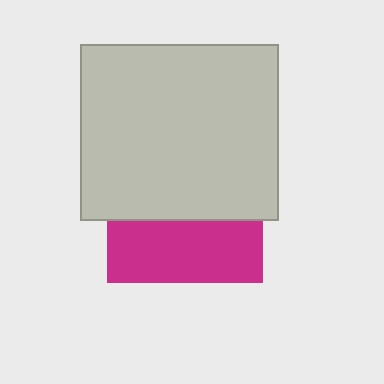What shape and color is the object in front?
The object in front is a light gray rectangle.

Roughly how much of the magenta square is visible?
A small part of it is visible (roughly 40%).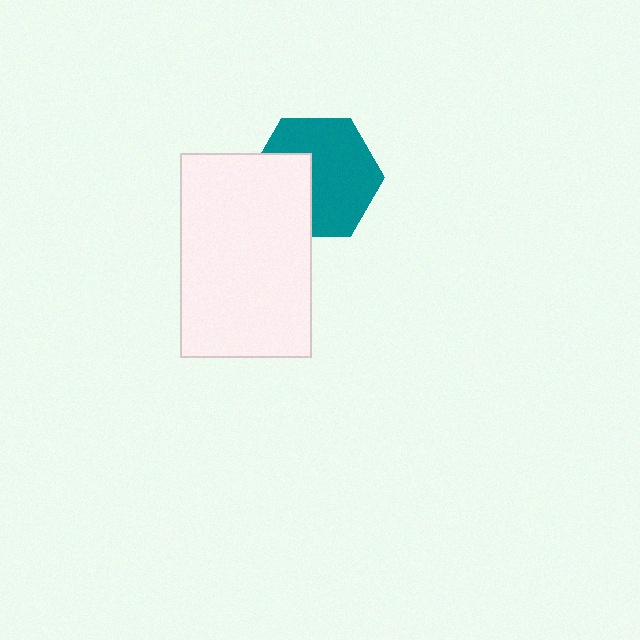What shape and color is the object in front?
The object in front is a white rectangle.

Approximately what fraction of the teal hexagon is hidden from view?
Roughly 34% of the teal hexagon is hidden behind the white rectangle.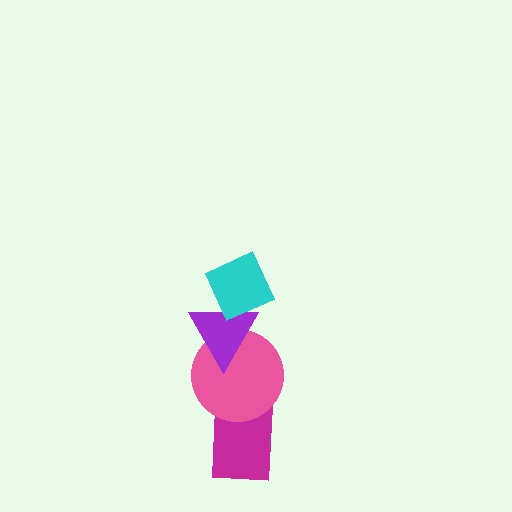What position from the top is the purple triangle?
The purple triangle is 2nd from the top.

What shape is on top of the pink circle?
The purple triangle is on top of the pink circle.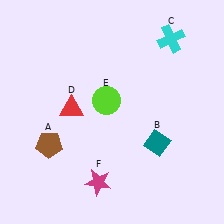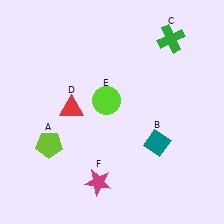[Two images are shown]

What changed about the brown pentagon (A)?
In Image 1, A is brown. In Image 2, it changed to lime.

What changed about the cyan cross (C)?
In Image 1, C is cyan. In Image 2, it changed to green.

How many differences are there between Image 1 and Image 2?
There are 2 differences between the two images.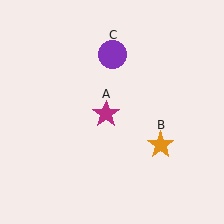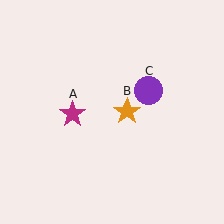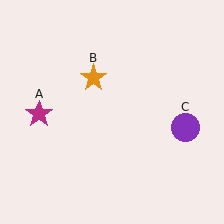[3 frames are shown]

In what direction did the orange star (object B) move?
The orange star (object B) moved up and to the left.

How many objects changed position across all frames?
3 objects changed position: magenta star (object A), orange star (object B), purple circle (object C).